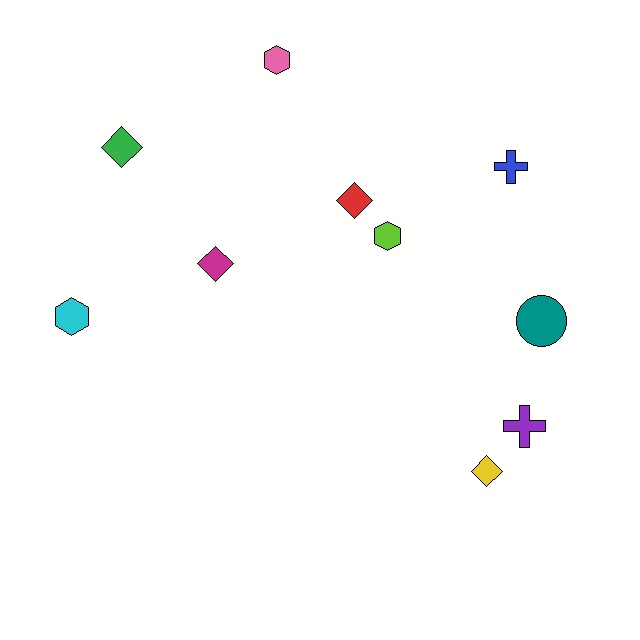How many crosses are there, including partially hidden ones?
There are 2 crosses.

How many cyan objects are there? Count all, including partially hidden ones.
There is 1 cyan object.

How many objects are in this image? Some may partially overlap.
There are 10 objects.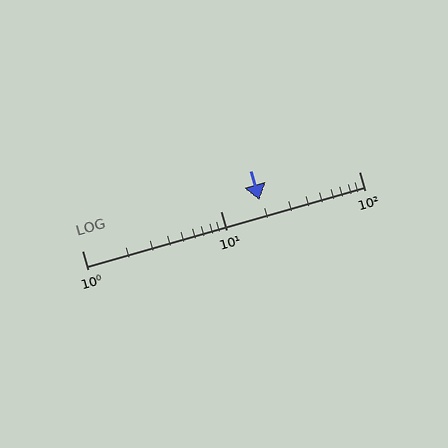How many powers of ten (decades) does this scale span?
The scale spans 2 decades, from 1 to 100.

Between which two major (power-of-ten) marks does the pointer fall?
The pointer is between 10 and 100.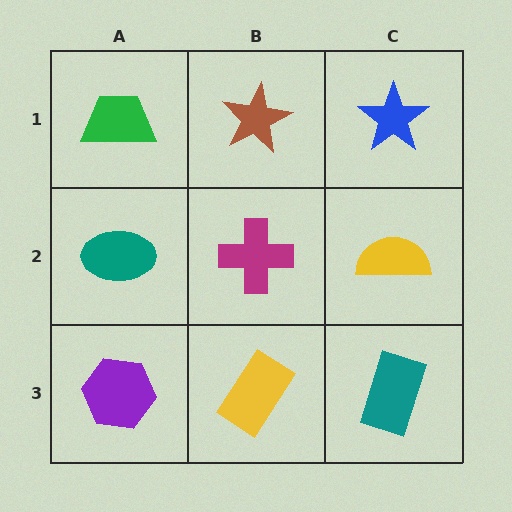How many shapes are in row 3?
3 shapes.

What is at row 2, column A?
A teal ellipse.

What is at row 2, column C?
A yellow semicircle.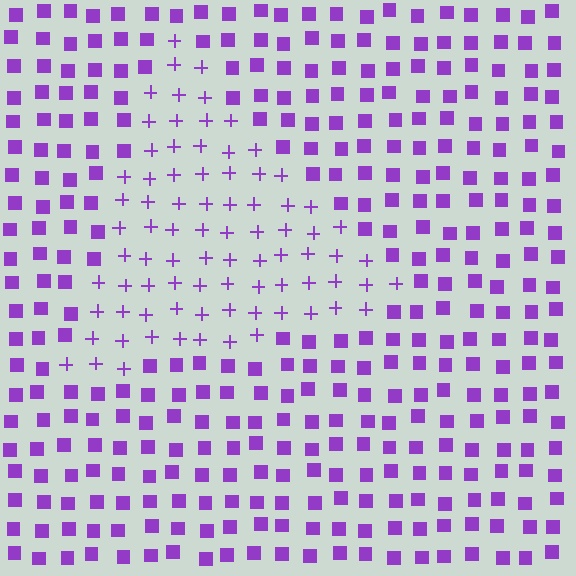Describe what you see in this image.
The image is filled with small purple elements arranged in a uniform grid. A triangle-shaped region contains plus signs, while the surrounding area contains squares. The boundary is defined purely by the change in element shape.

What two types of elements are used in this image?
The image uses plus signs inside the triangle region and squares outside it.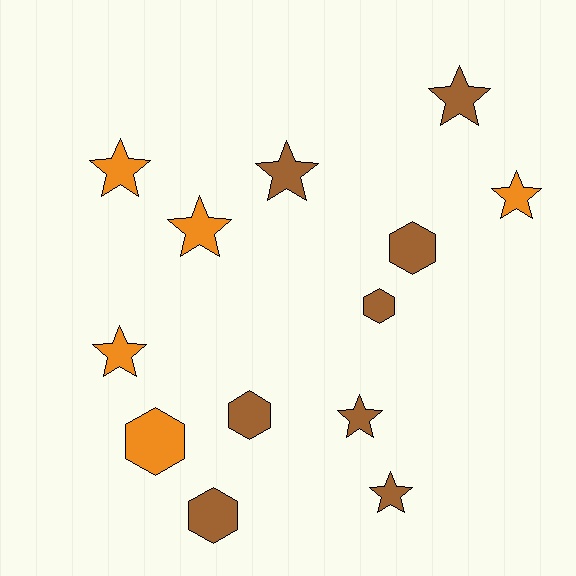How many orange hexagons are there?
There is 1 orange hexagon.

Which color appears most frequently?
Brown, with 8 objects.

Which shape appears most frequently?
Star, with 8 objects.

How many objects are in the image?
There are 13 objects.